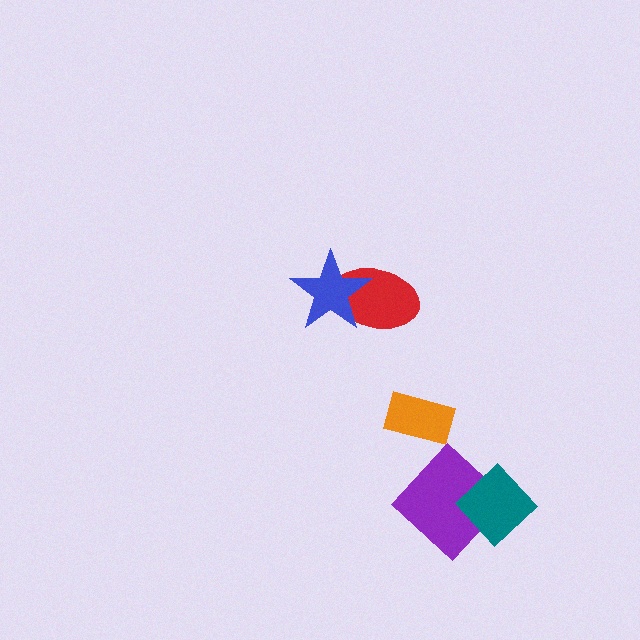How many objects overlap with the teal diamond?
1 object overlaps with the teal diamond.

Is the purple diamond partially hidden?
Yes, it is partially covered by another shape.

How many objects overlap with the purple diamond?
1 object overlaps with the purple diamond.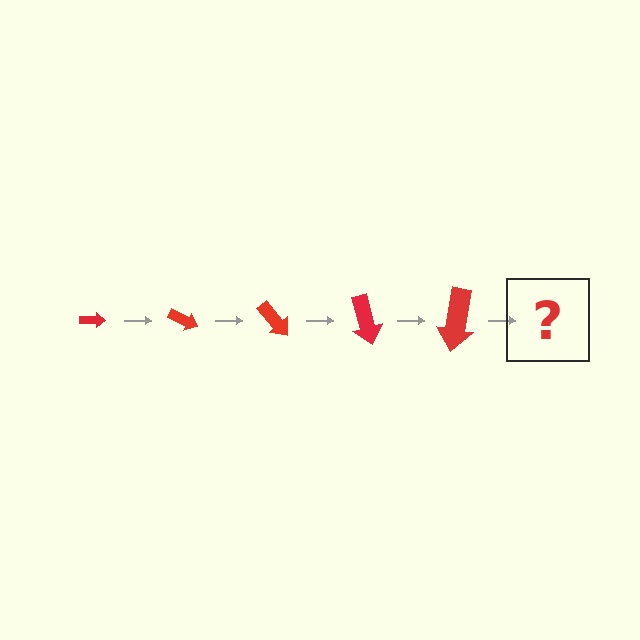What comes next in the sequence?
The next element should be an arrow, larger than the previous one and rotated 125 degrees from the start.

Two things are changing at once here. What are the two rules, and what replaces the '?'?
The two rules are that the arrow grows larger each step and it rotates 25 degrees each step. The '?' should be an arrow, larger than the previous one and rotated 125 degrees from the start.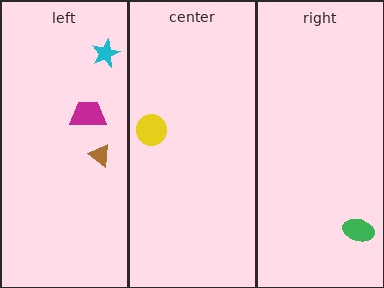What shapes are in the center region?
The yellow circle.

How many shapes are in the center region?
1.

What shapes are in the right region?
The green ellipse.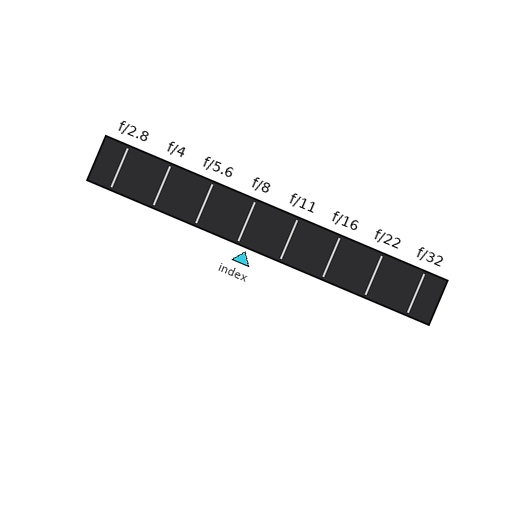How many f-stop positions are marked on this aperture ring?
There are 8 f-stop positions marked.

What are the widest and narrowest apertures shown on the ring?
The widest aperture shown is f/2.8 and the narrowest is f/32.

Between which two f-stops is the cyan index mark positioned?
The index mark is between f/8 and f/11.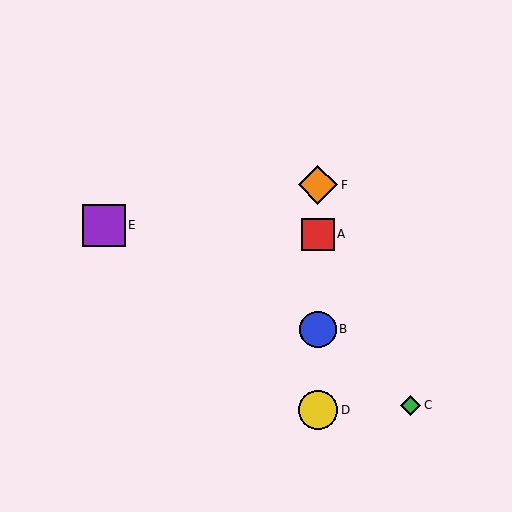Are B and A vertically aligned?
Yes, both are at x≈318.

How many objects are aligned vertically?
4 objects (A, B, D, F) are aligned vertically.